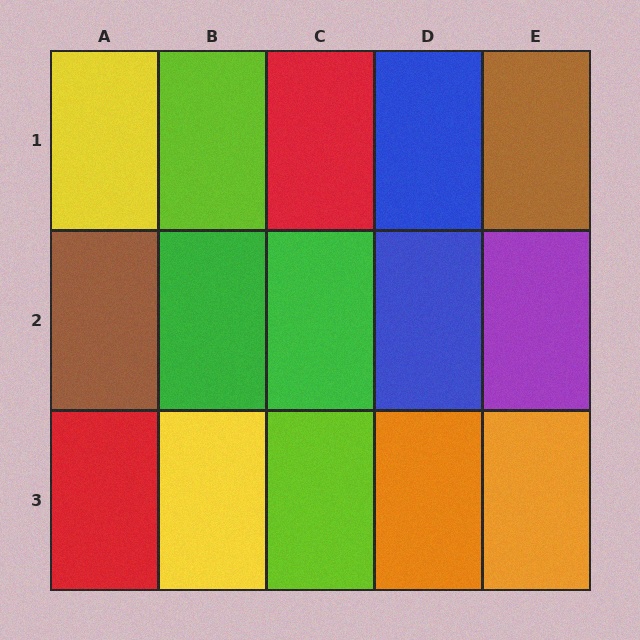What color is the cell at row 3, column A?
Red.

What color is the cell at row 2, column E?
Purple.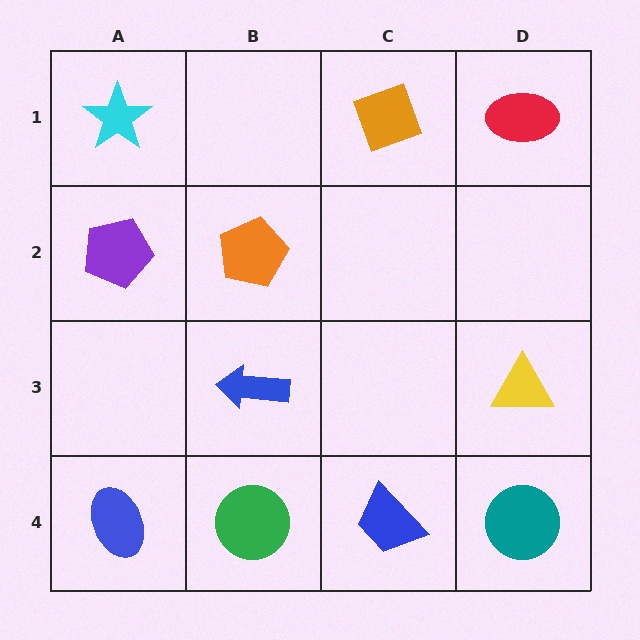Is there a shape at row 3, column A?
No, that cell is empty.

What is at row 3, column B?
A blue arrow.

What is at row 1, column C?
An orange diamond.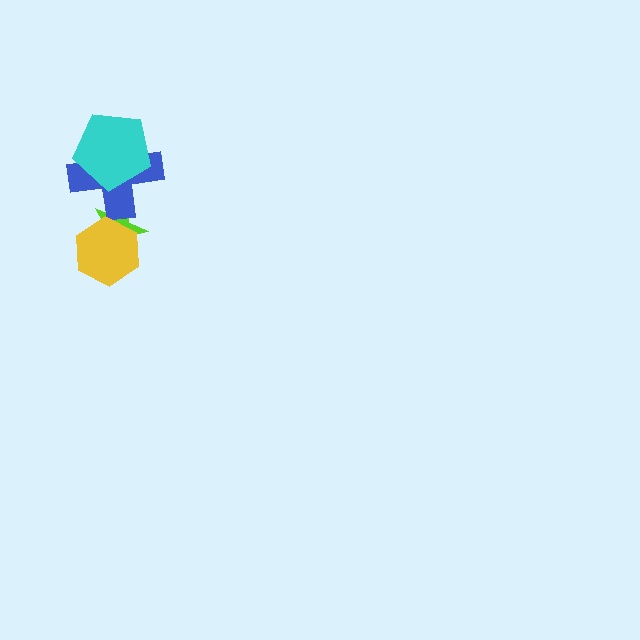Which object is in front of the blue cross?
The cyan pentagon is in front of the blue cross.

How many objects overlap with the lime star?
2 objects overlap with the lime star.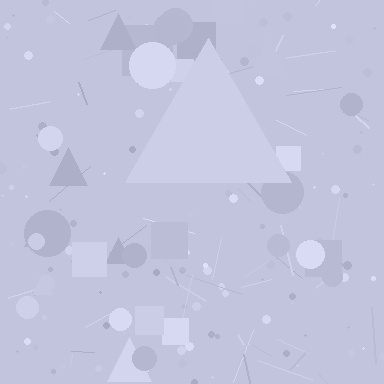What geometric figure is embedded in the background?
A triangle is embedded in the background.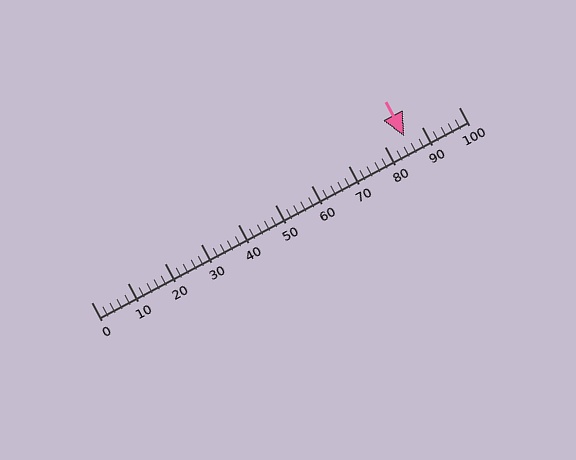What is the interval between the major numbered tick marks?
The major tick marks are spaced 10 units apart.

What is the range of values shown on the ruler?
The ruler shows values from 0 to 100.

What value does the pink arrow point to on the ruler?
The pink arrow points to approximately 85.